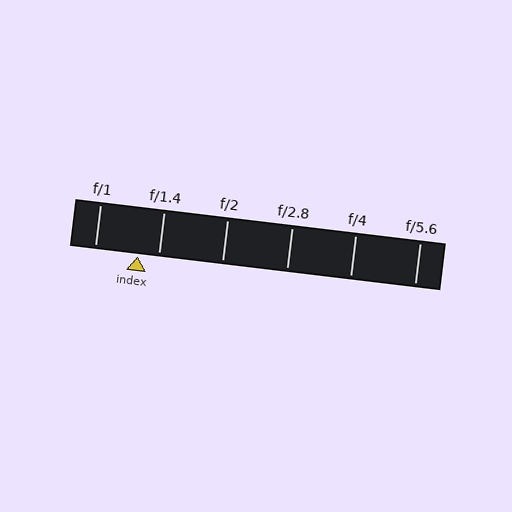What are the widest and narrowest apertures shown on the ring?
The widest aperture shown is f/1 and the narrowest is f/5.6.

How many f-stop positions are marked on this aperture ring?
There are 6 f-stop positions marked.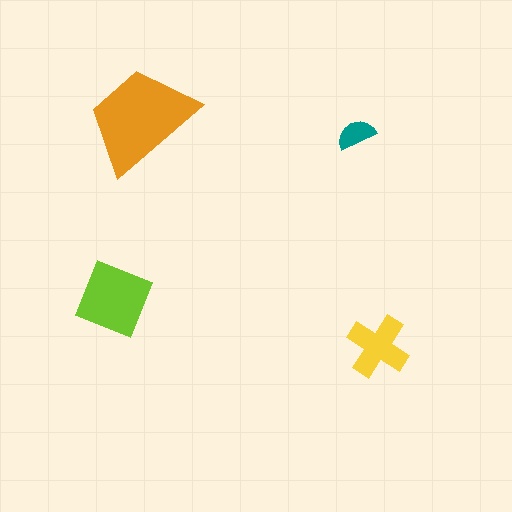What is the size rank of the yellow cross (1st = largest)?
3rd.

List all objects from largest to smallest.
The orange trapezoid, the lime square, the yellow cross, the teal semicircle.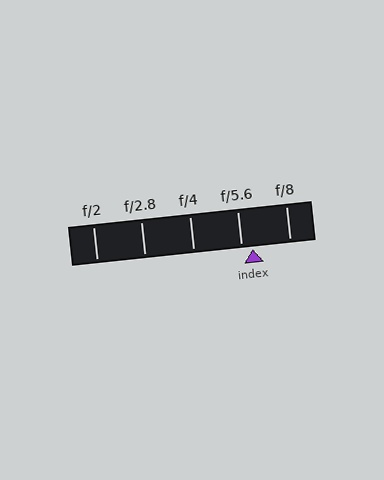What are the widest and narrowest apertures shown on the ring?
The widest aperture shown is f/2 and the narrowest is f/8.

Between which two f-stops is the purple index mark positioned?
The index mark is between f/5.6 and f/8.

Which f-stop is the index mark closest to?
The index mark is closest to f/5.6.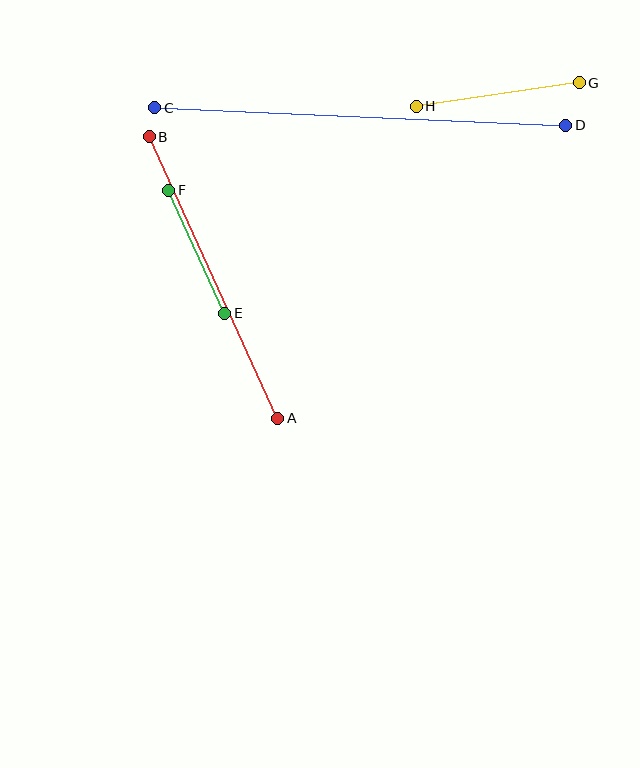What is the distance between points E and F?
The distance is approximately 135 pixels.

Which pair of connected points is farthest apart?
Points C and D are farthest apart.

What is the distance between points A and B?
The distance is approximately 310 pixels.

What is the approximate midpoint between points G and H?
The midpoint is at approximately (498, 94) pixels.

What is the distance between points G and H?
The distance is approximately 165 pixels.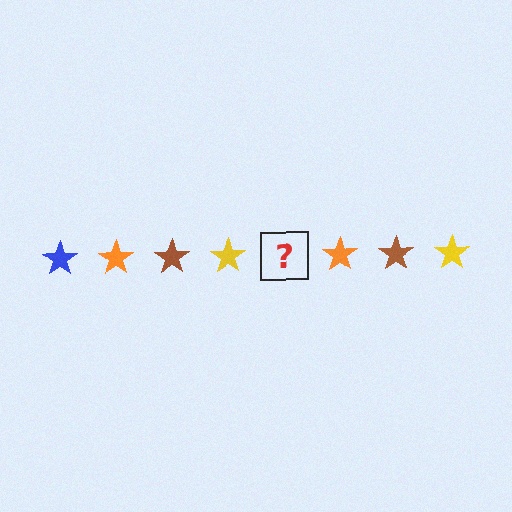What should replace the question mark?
The question mark should be replaced with a blue star.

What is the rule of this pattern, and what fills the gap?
The rule is that the pattern cycles through blue, orange, brown, yellow stars. The gap should be filled with a blue star.